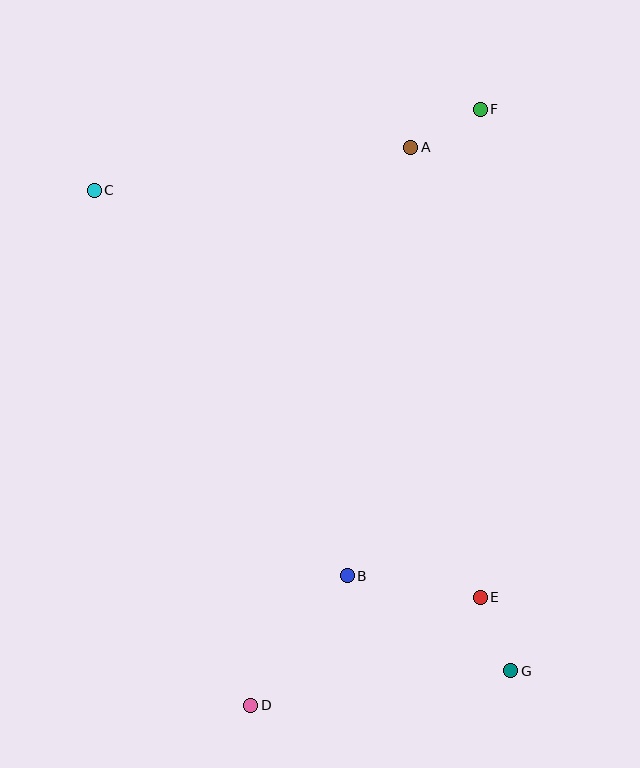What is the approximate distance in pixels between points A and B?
The distance between A and B is approximately 433 pixels.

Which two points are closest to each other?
Points A and F are closest to each other.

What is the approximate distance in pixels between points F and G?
The distance between F and G is approximately 562 pixels.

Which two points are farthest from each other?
Points D and F are farthest from each other.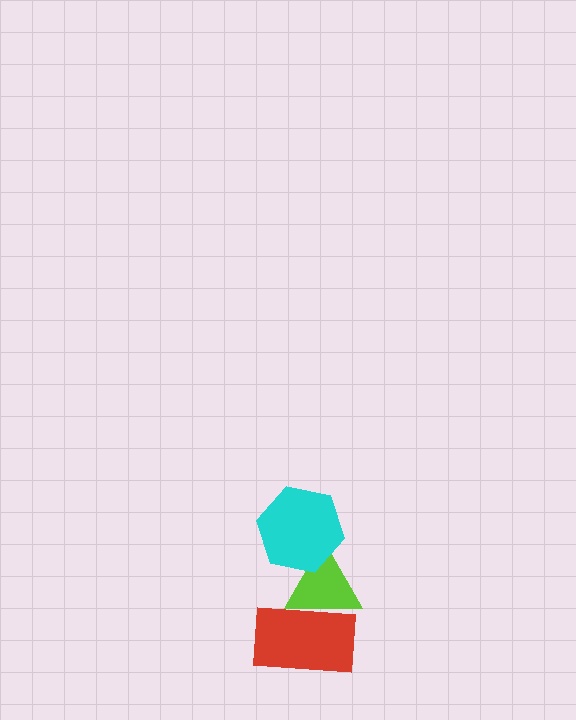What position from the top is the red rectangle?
The red rectangle is 3rd from the top.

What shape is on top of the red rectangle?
The lime triangle is on top of the red rectangle.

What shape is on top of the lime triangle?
The cyan hexagon is on top of the lime triangle.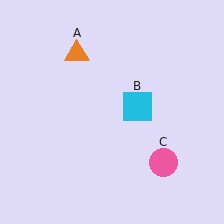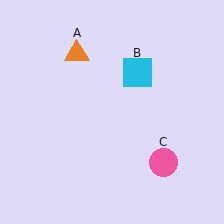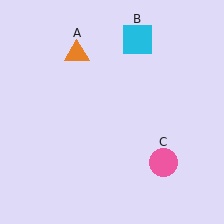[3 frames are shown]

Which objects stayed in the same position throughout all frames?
Orange triangle (object A) and pink circle (object C) remained stationary.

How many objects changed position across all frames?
1 object changed position: cyan square (object B).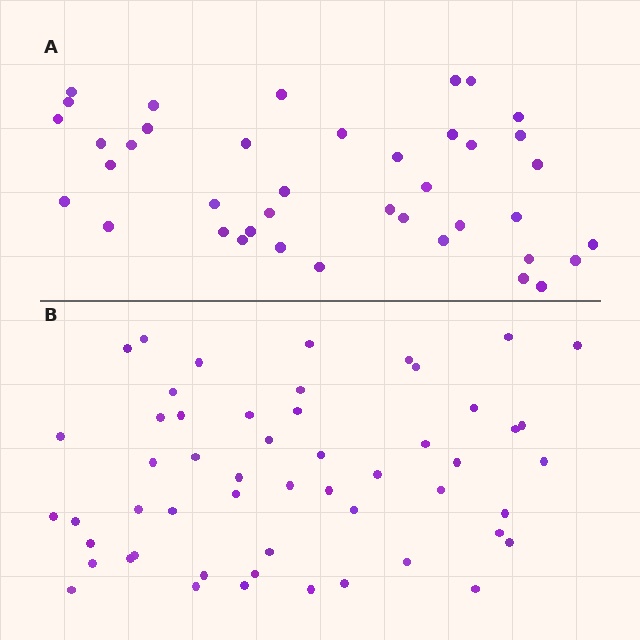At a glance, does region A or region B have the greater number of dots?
Region B (the bottom region) has more dots.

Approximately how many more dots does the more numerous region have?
Region B has approximately 15 more dots than region A.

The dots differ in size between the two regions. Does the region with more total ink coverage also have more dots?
No. Region A has more total ink coverage because its dots are larger, but region B actually contains more individual dots. Total area can be misleading — the number of items is what matters here.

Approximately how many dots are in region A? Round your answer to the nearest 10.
About 40 dots.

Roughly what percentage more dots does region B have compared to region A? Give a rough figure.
About 30% more.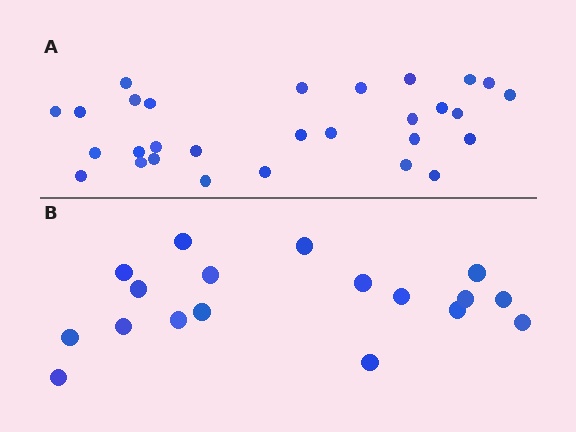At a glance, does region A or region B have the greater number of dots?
Region A (the top region) has more dots.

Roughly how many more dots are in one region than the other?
Region A has roughly 12 or so more dots than region B.